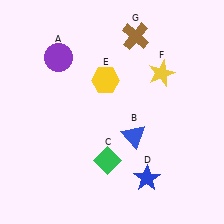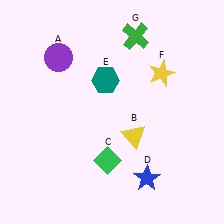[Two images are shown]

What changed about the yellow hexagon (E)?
In Image 1, E is yellow. In Image 2, it changed to teal.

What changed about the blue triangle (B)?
In Image 1, B is blue. In Image 2, it changed to yellow.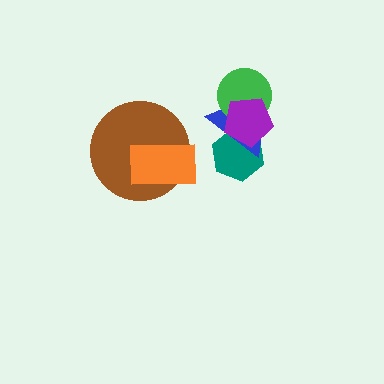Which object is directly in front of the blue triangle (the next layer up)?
The green circle is directly in front of the blue triangle.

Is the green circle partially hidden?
Yes, it is partially covered by another shape.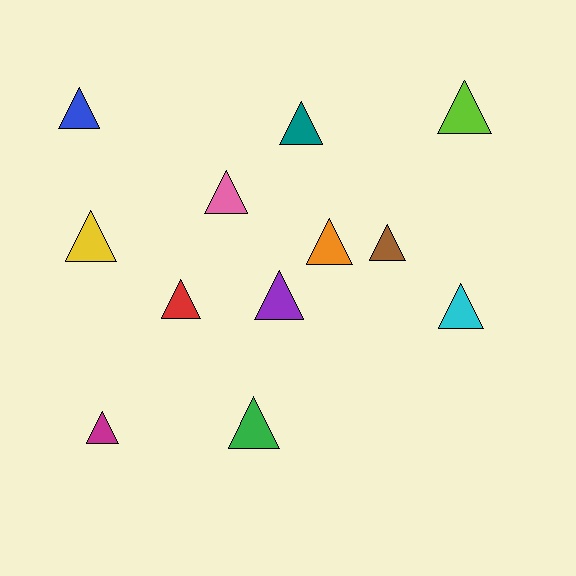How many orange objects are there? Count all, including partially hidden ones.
There is 1 orange object.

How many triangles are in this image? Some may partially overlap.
There are 12 triangles.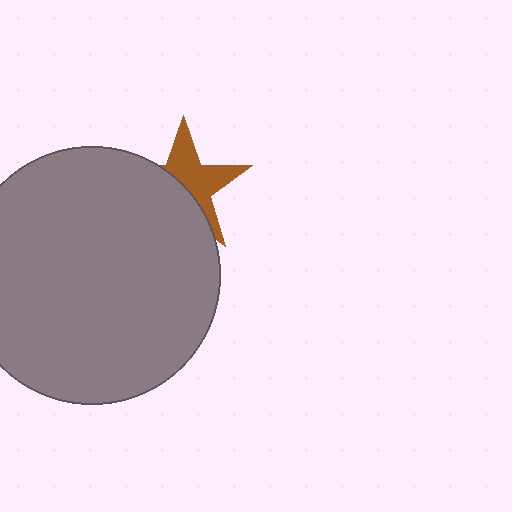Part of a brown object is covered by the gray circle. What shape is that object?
It is a star.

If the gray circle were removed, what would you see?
You would see the complete brown star.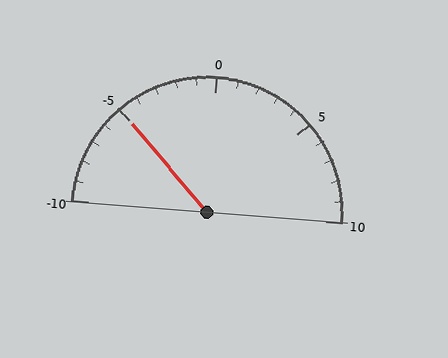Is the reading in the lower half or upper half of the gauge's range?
The reading is in the lower half of the range (-10 to 10).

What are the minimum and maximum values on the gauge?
The gauge ranges from -10 to 10.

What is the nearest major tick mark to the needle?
The nearest major tick mark is -5.